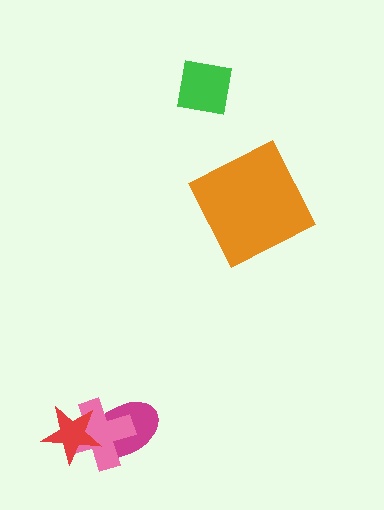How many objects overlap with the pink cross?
2 objects overlap with the pink cross.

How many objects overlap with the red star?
2 objects overlap with the red star.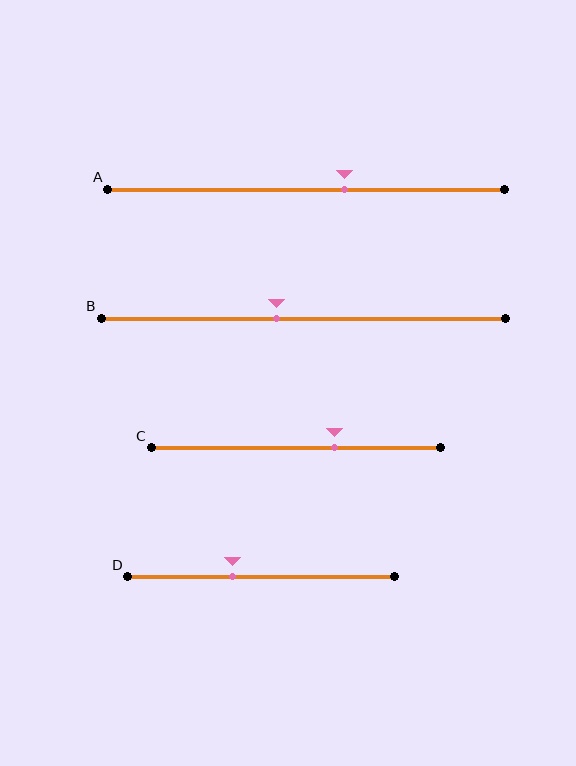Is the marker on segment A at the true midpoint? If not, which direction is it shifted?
No, the marker on segment A is shifted to the right by about 10% of the segment length.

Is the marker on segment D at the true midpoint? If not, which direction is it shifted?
No, the marker on segment D is shifted to the left by about 11% of the segment length.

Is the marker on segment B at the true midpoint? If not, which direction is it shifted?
No, the marker on segment B is shifted to the left by about 7% of the segment length.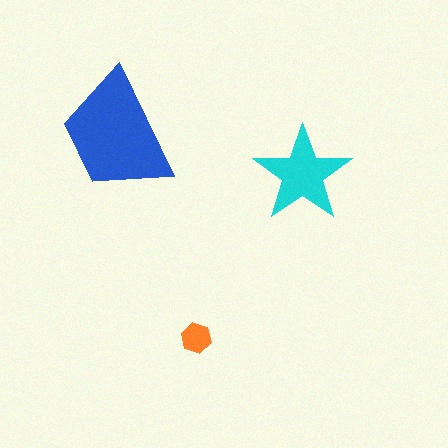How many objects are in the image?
There are 3 objects in the image.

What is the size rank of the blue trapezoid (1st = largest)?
1st.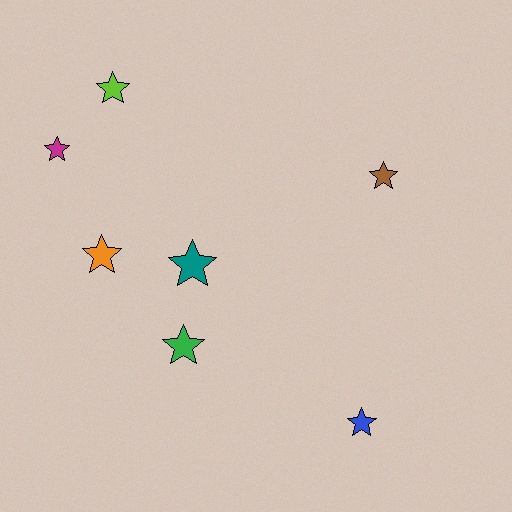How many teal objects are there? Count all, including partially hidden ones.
There is 1 teal object.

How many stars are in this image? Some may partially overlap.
There are 7 stars.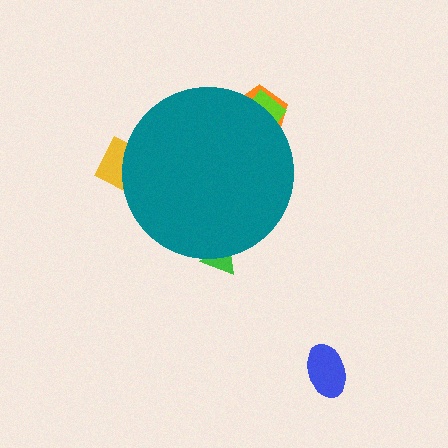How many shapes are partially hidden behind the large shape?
4 shapes are partially hidden.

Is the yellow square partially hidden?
Yes, the yellow square is partially hidden behind the teal circle.